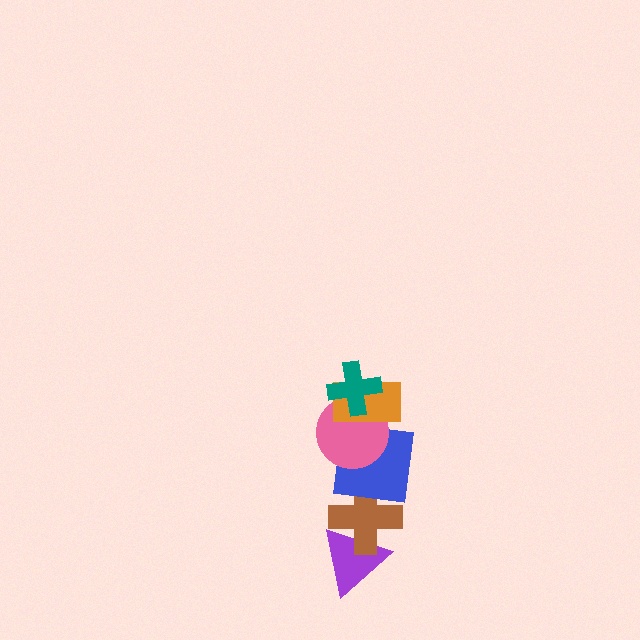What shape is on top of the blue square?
The pink circle is on top of the blue square.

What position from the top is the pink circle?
The pink circle is 3rd from the top.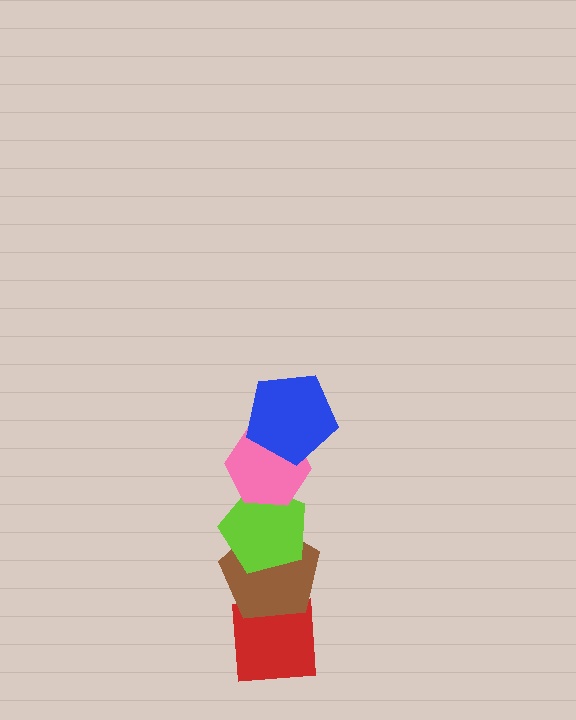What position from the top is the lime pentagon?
The lime pentagon is 3rd from the top.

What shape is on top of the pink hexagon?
The blue pentagon is on top of the pink hexagon.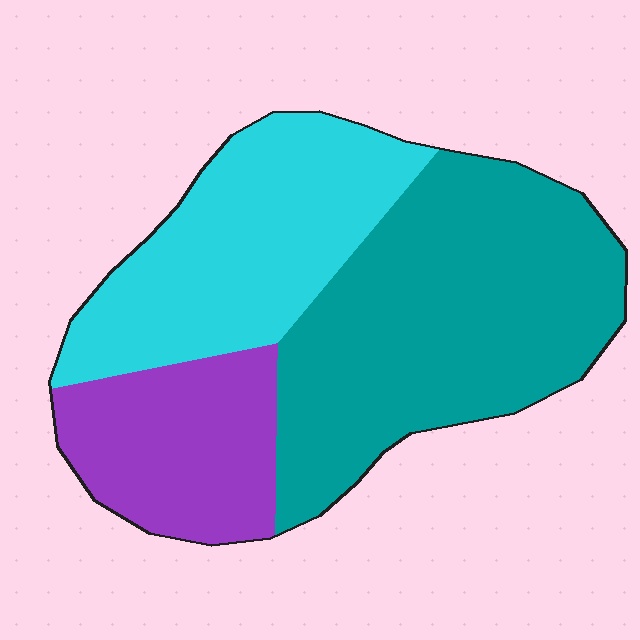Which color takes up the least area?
Purple, at roughly 20%.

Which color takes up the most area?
Teal, at roughly 45%.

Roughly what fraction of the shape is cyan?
Cyan covers about 30% of the shape.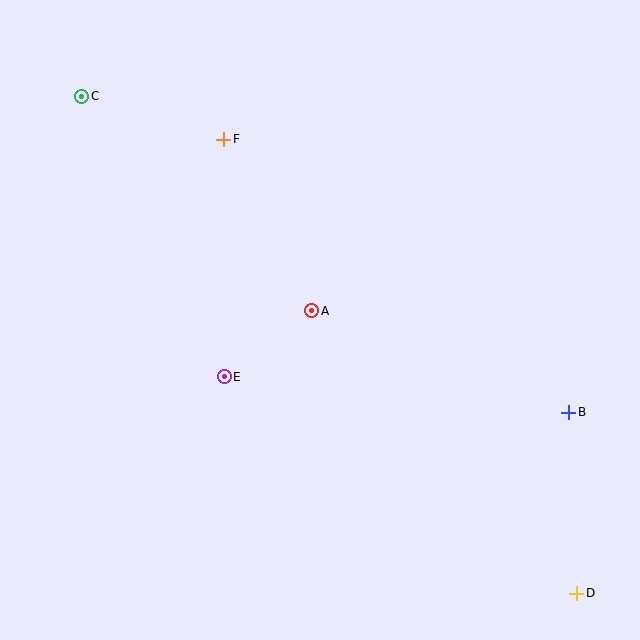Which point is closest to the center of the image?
Point A at (312, 311) is closest to the center.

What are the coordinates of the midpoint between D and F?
The midpoint between D and F is at (400, 366).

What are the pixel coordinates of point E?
Point E is at (224, 377).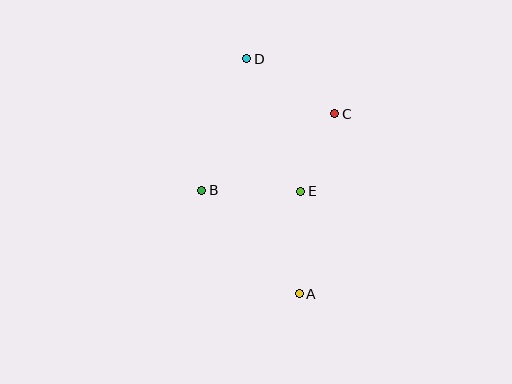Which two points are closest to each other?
Points C and E are closest to each other.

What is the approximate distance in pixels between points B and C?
The distance between B and C is approximately 154 pixels.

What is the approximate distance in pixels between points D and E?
The distance between D and E is approximately 143 pixels.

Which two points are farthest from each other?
Points A and D are farthest from each other.